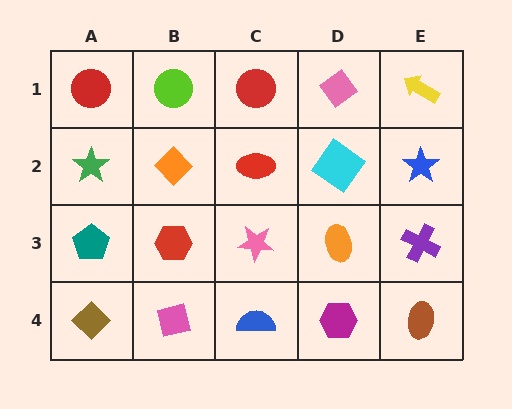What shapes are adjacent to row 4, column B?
A red hexagon (row 3, column B), a brown diamond (row 4, column A), a blue semicircle (row 4, column C).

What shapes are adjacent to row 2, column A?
A red circle (row 1, column A), a teal pentagon (row 3, column A), an orange diamond (row 2, column B).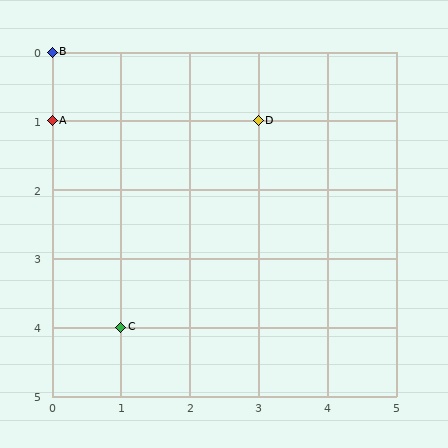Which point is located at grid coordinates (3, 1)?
Point D is at (3, 1).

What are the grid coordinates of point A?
Point A is at grid coordinates (0, 1).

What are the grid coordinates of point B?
Point B is at grid coordinates (0, 0).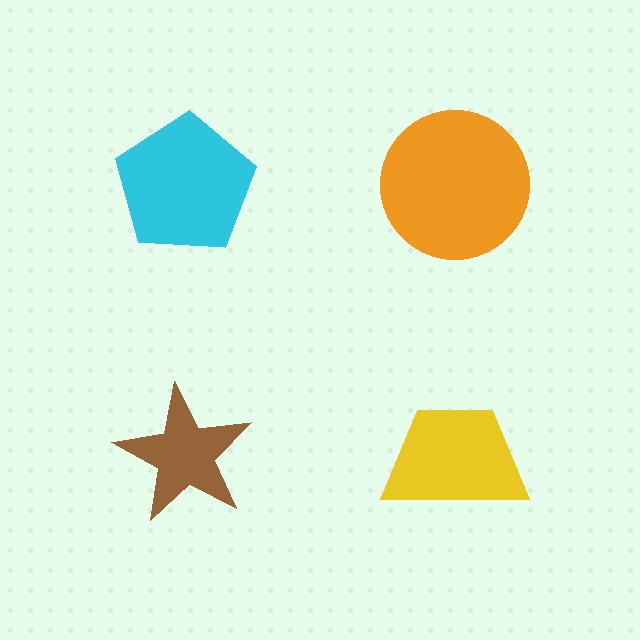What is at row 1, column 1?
A cyan pentagon.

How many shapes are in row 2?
2 shapes.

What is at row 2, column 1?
A brown star.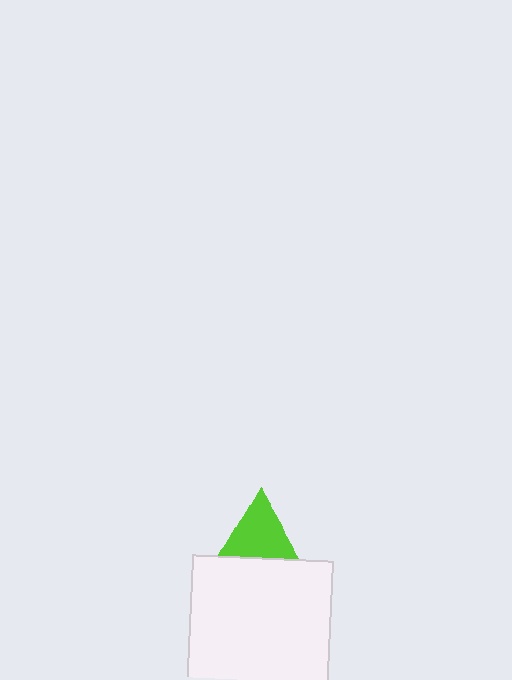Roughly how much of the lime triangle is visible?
About half of it is visible (roughly 64%).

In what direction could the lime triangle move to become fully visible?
The lime triangle could move up. That would shift it out from behind the white rectangle entirely.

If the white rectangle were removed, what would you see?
You would see the complete lime triangle.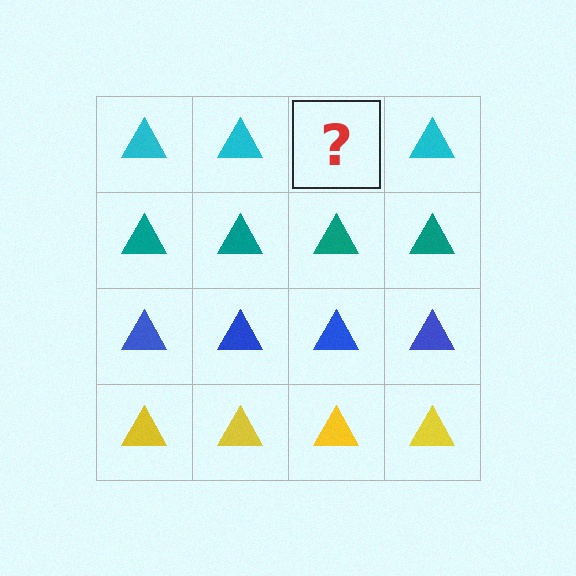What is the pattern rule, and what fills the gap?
The rule is that each row has a consistent color. The gap should be filled with a cyan triangle.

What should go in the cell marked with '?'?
The missing cell should contain a cyan triangle.